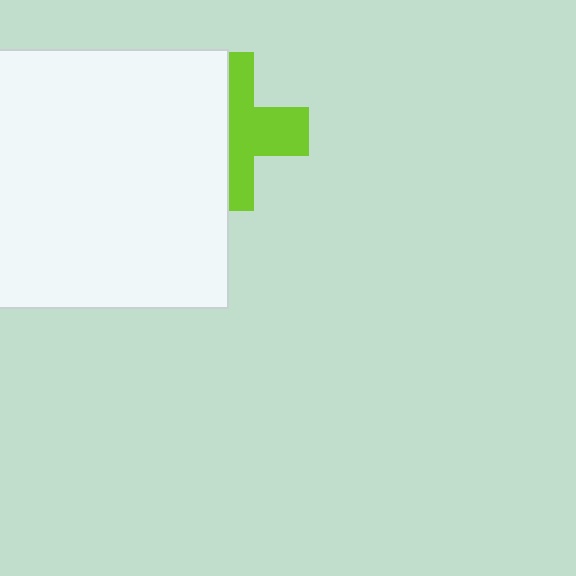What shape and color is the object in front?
The object in front is a white square.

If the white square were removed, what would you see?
You would see the complete lime cross.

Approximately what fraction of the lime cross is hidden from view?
Roughly 50% of the lime cross is hidden behind the white square.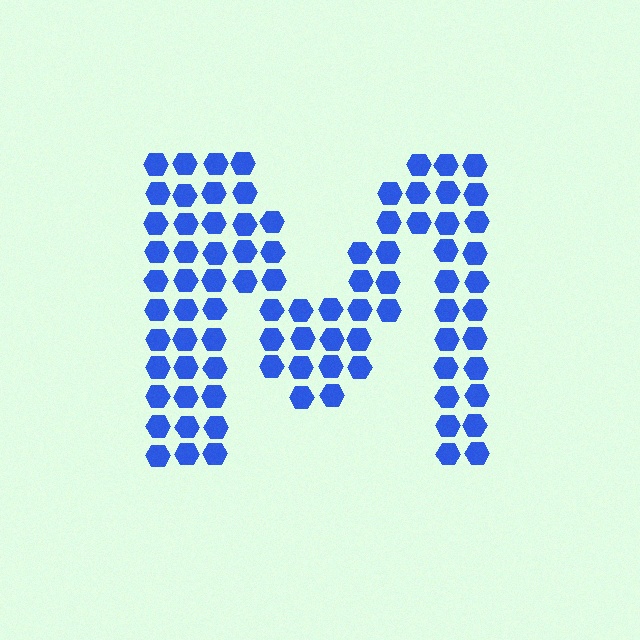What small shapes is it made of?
It is made of small hexagons.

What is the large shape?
The large shape is the letter M.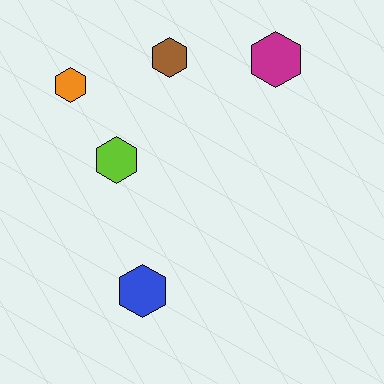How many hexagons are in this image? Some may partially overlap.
There are 5 hexagons.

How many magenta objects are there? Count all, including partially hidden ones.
There is 1 magenta object.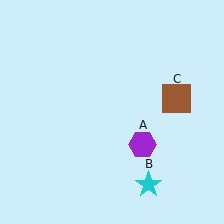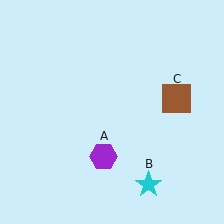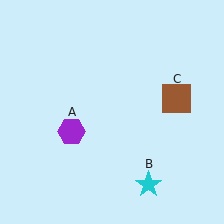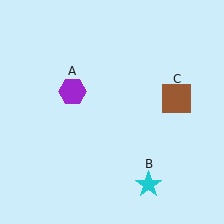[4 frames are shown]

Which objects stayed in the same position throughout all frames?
Cyan star (object B) and brown square (object C) remained stationary.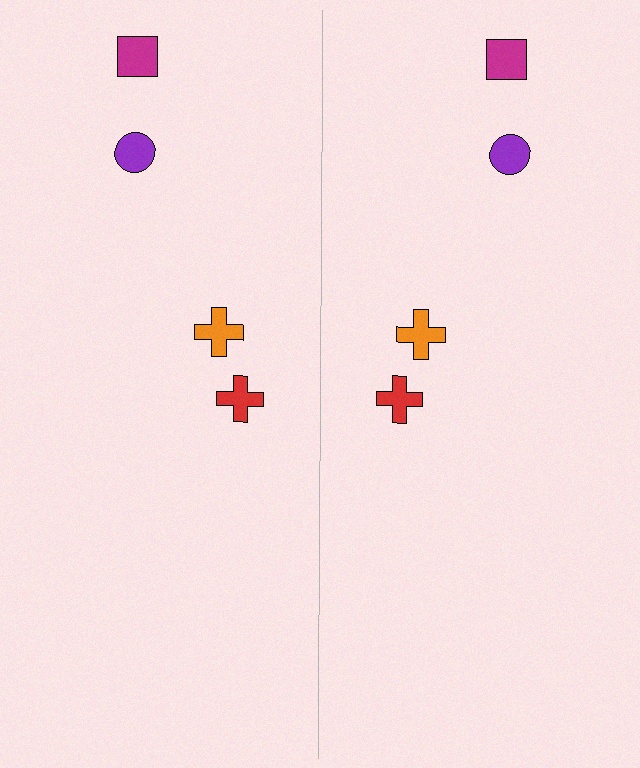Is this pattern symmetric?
Yes, this pattern has bilateral (reflection) symmetry.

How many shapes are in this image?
There are 8 shapes in this image.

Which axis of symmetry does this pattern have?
The pattern has a vertical axis of symmetry running through the center of the image.